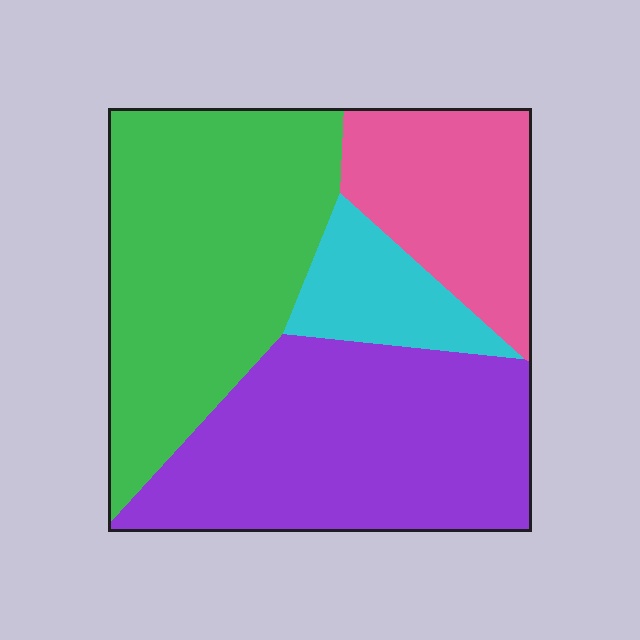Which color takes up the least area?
Cyan, at roughly 10%.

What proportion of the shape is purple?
Purple takes up about three eighths (3/8) of the shape.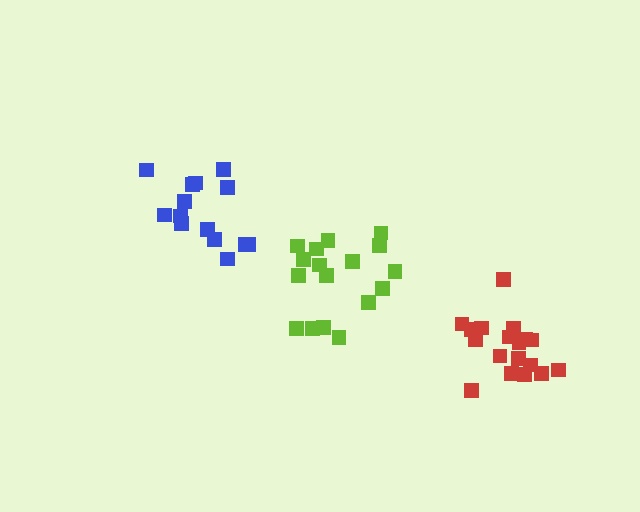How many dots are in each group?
Group 1: 18 dots, Group 2: 14 dots, Group 3: 17 dots (49 total).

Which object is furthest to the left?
The blue cluster is leftmost.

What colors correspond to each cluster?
The clusters are colored: red, blue, lime.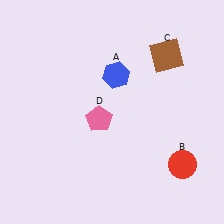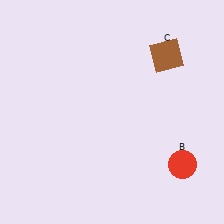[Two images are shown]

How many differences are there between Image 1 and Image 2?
There are 2 differences between the two images.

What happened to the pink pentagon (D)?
The pink pentagon (D) was removed in Image 2. It was in the bottom-left area of Image 1.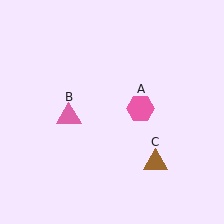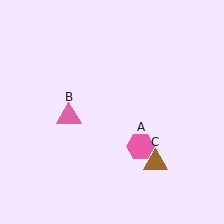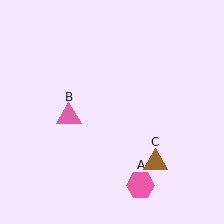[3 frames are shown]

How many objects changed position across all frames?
1 object changed position: pink hexagon (object A).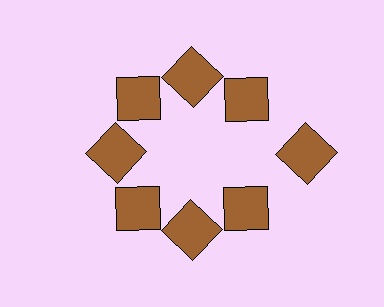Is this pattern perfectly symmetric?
No. The 8 brown squares are arranged in a ring, but one element near the 3 o'clock position is pushed outward from the center, breaking the 8-fold rotational symmetry.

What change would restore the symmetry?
The symmetry would be restored by moving it inward, back onto the ring so that all 8 squares sit at equal angles and equal distance from the center.